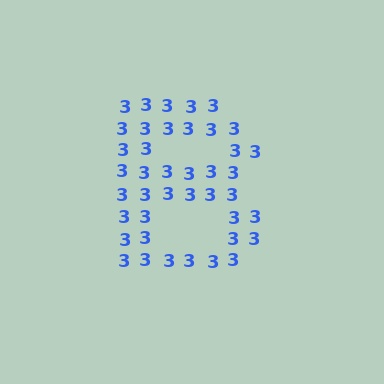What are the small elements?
The small elements are digit 3's.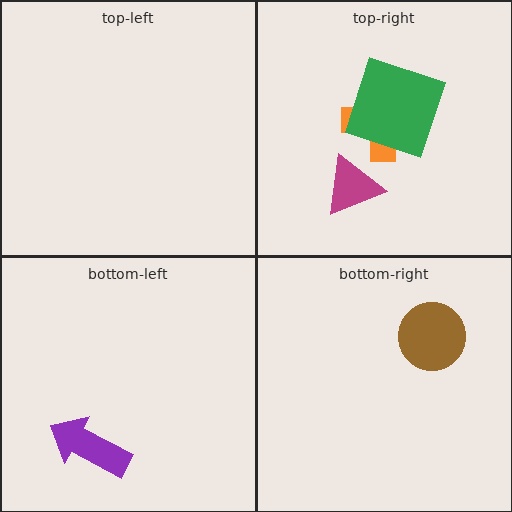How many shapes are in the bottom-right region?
1.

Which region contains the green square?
The top-right region.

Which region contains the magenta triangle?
The top-right region.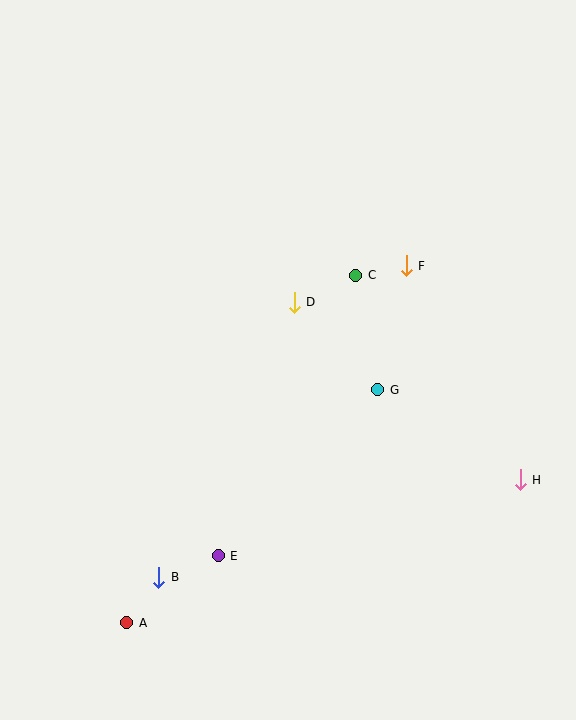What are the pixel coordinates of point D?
Point D is at (294, 302).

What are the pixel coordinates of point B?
Point B is at (159, 577).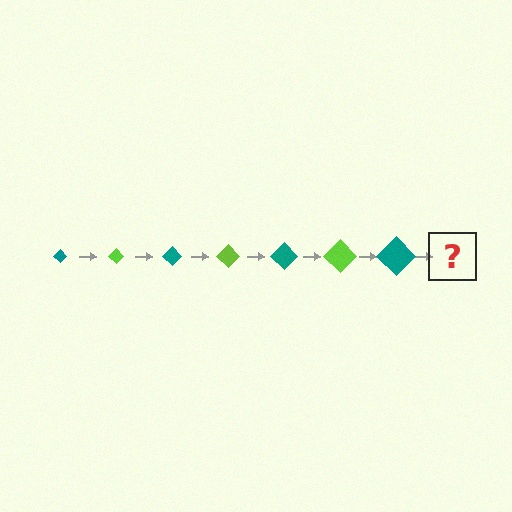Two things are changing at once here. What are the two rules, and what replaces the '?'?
The two rules are that the diamond grows larger each step and the color cycles through teal and lime. The '?' should be a lime diamond, larger than the previous one.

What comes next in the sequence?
The next element should be a lime diamond, larger than the previous one.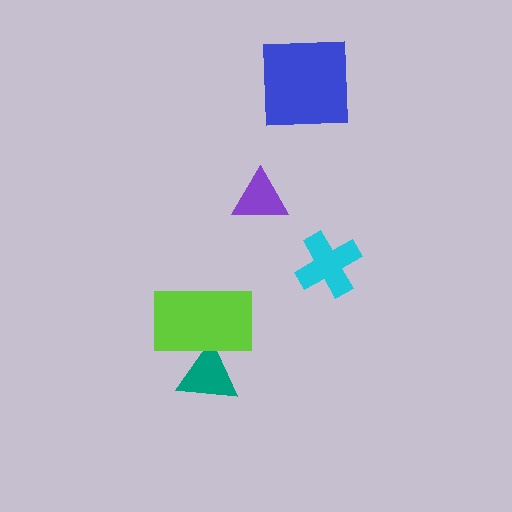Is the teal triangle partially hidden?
Yes, it is partially covered by another shape.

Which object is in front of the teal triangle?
The lime rectangle is in front of the teal triangle.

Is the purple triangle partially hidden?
No, no other shape covers it.